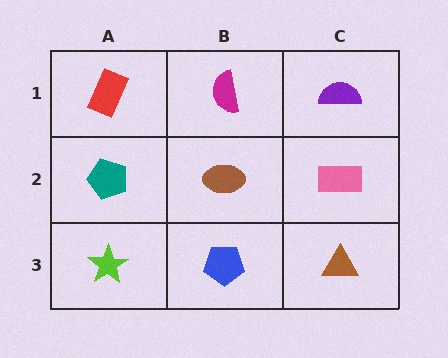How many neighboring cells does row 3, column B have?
3.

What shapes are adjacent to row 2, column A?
A red rectangle (row 1, column A), a lime star (row 3, column A), a brown ellipse (row 2, column B).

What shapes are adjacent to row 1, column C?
A pink rectangle (row 2, column C), a magenta semicircle (row 1, column B).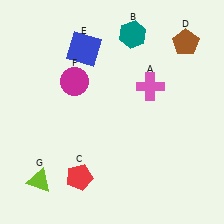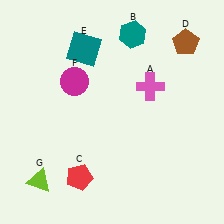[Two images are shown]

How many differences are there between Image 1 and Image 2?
There is 1 difference between the two images.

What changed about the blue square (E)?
In Image 1, E is blue. In Image 2, it changed to teal.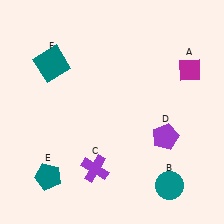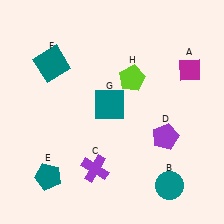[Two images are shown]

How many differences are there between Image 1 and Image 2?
There are 2 differences between the two images.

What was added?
A teal square (G), a lime pentagon (H) were added in Image 2.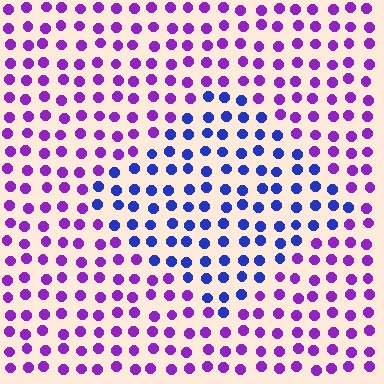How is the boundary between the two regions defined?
The boundary is defined purely by a slight shift in hue (about 49 degrees). Spacing, size, and orientation are identical on both sides.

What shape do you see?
I see a diamond.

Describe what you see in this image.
The image is filled with small purple elements in a uniform arrangement. A diamond-shaped region is visible where the elements are tinted to a slightly different hue, forming a subtle color boundary.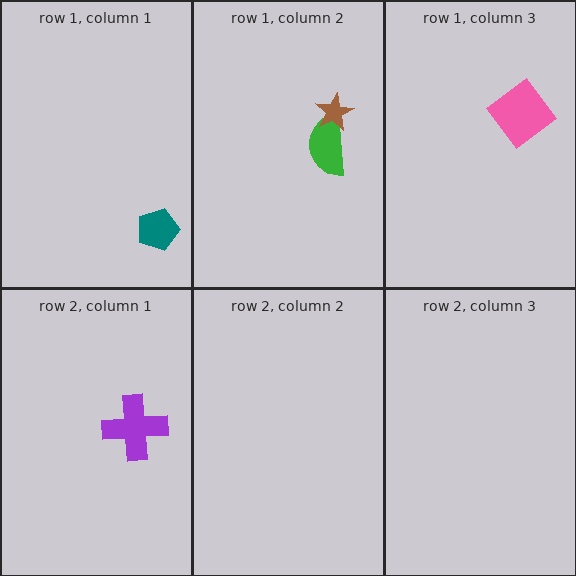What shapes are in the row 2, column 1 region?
The purple cross.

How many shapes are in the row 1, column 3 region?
1.